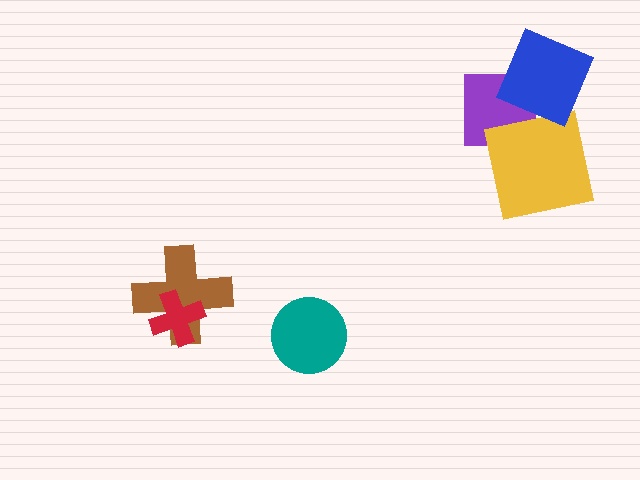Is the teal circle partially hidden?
No, no other shape covers it.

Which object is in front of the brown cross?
The red cross is in front of the brown cross.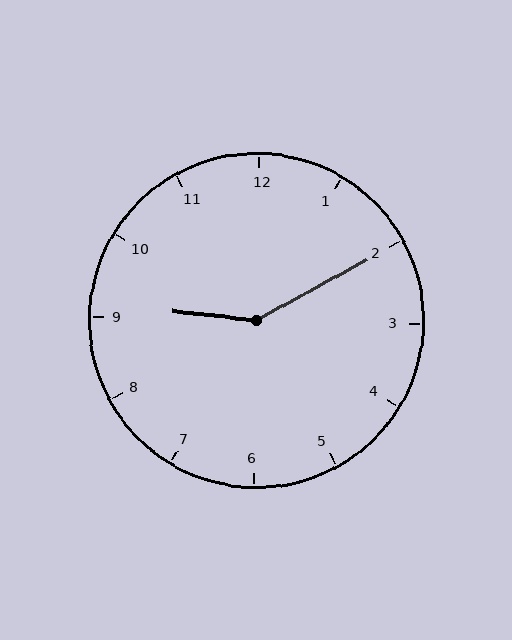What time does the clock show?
9:10.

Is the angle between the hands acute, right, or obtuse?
It is obtuse.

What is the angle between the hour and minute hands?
Approximately 145 degrees.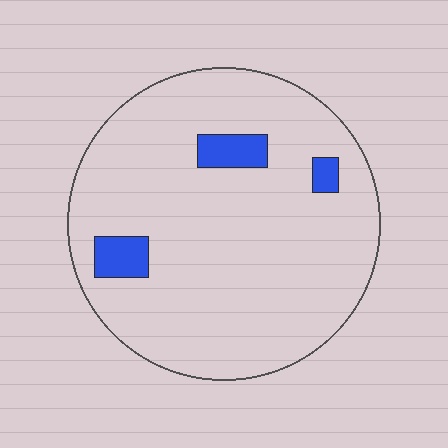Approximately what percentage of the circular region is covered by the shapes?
Approximately 5%.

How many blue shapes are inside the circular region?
3.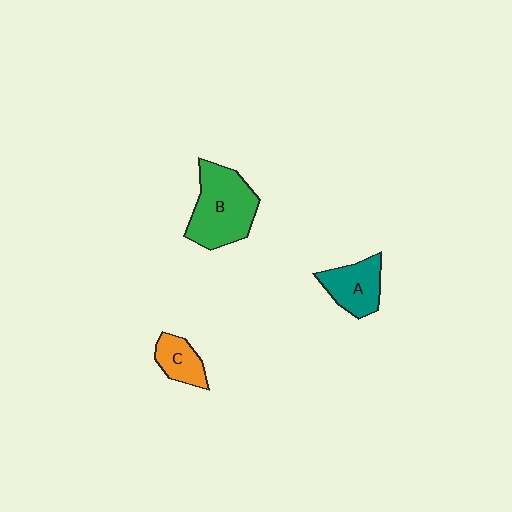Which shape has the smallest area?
Shape C (orange).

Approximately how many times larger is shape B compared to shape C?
Approximately 2.3 times.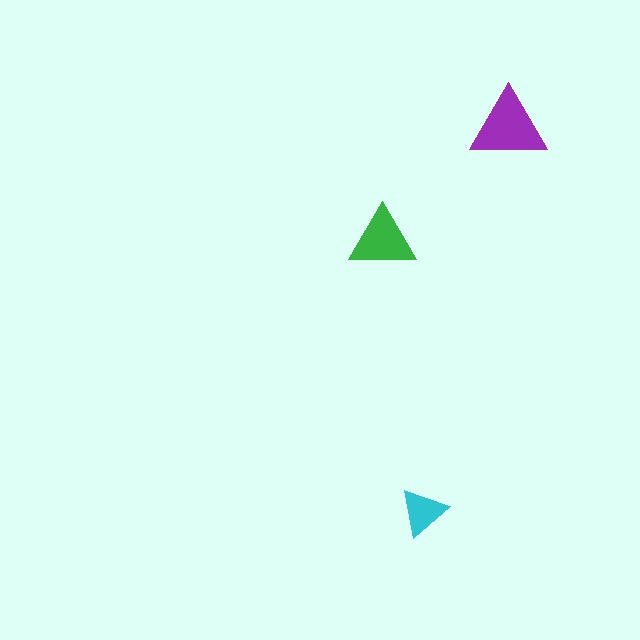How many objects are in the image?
There are 3 objects in the image.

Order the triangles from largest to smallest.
the purple one, the green one, the cyan one.